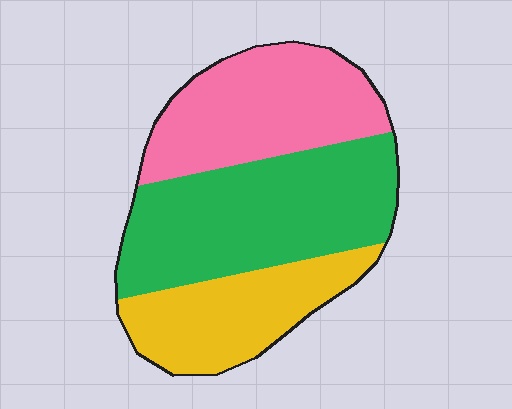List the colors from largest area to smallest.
From largest to smallest: green, pink, yellow.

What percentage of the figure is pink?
Pink takes up between a quarter and a half of the figure.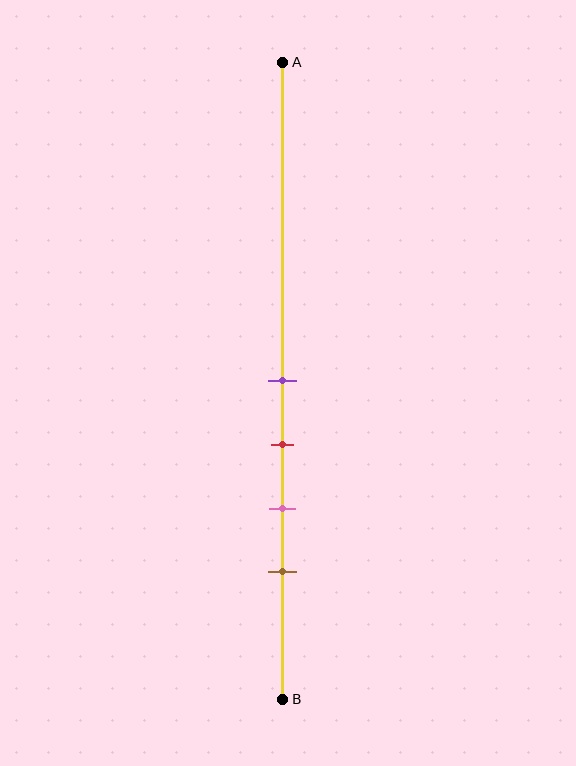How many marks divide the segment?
There are 4 marks dividing the segment.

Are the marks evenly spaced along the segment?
Yes, the marks are approximately evenly spaced.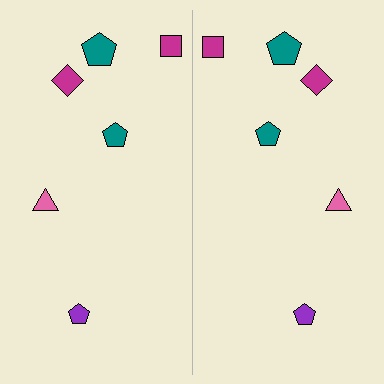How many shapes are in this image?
There are 12 shapes in this image.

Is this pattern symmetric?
Yes, this pattern has bilateral (reflection) symmetry.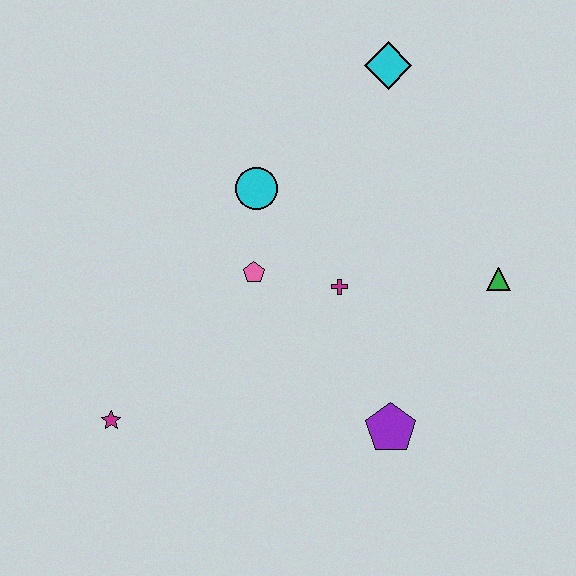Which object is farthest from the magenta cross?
The magenta star is farthest from the magenta cross.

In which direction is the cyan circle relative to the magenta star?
The cyan circle is above the magenta star.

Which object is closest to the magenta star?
The pink pentagon is closest to the magenta star.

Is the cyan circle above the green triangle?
Yes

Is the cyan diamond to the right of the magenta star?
Yes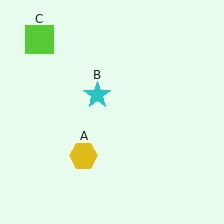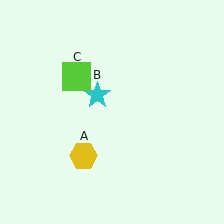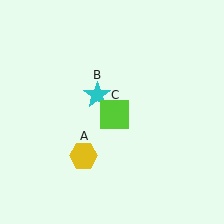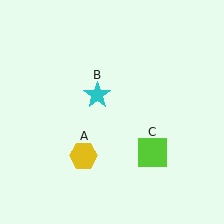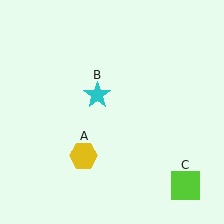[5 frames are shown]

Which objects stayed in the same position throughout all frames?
Yellow hexagon (object A) and cyan star (object B) remained stationary.